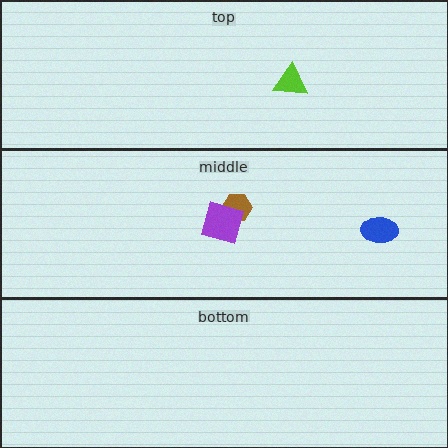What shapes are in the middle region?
The brown hexagon, the purple square, the blue ellipse.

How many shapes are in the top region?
1.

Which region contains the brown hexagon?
The middle region.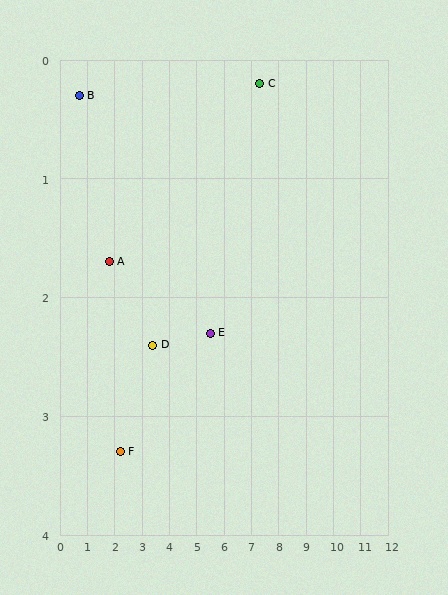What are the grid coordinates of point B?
Point B is at approximately (0.7, 0.3).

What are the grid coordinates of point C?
Point C is at approximately (7.3, 0.2).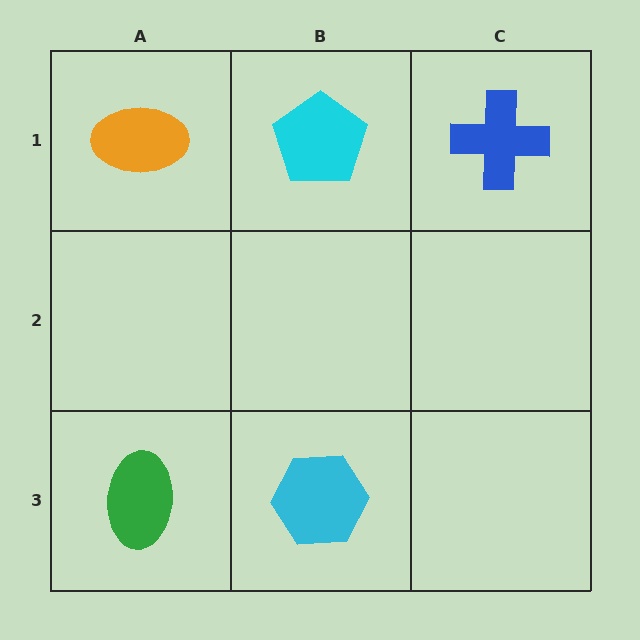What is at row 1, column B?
A cyan pentagon.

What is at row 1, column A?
An orange ellipse.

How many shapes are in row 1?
3 shapes.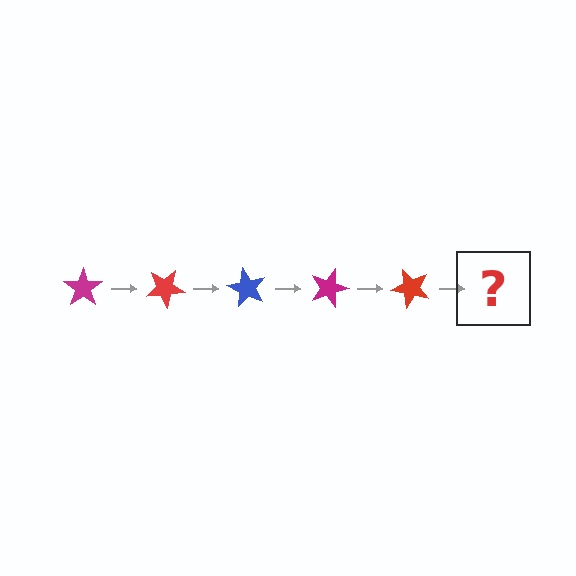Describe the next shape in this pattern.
It should be a blue star, rotated 150 degrees from the start.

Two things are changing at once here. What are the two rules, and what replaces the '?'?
The two rules are that it rotates 30 degrees each step and the color cycles through magenta, red, and blue. The '?' should be a blue star, rotated 150 degrees from the start.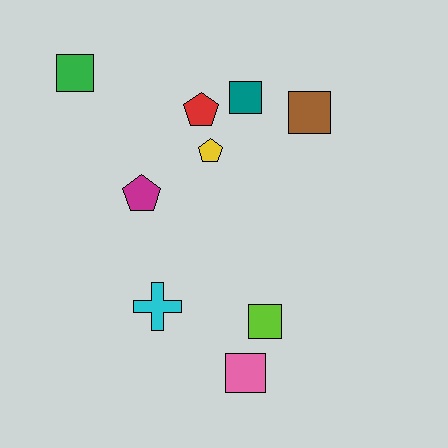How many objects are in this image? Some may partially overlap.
There are 9 objects.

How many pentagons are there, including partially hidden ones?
There are 3 pentagons.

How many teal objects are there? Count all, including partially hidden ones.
There is 1 teal object.